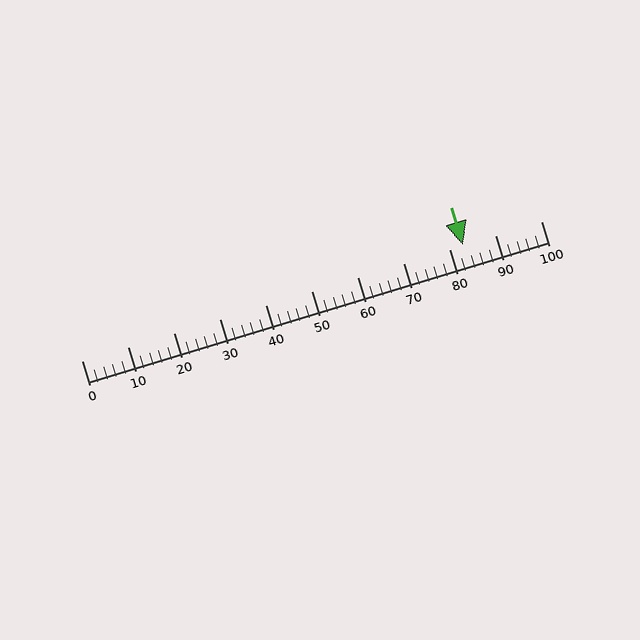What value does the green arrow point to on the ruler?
The green arrow points to approximately 83.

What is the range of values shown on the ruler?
The ruler shows values from 0 to 100.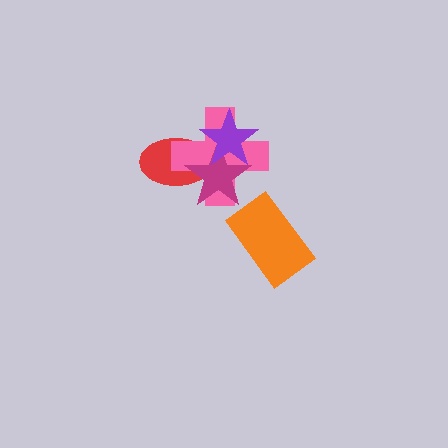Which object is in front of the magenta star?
The purple star is in front of the magenta star.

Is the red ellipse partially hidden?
Yes, it is partially covered by another shape.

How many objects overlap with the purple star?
3 objects overlap with the purple star.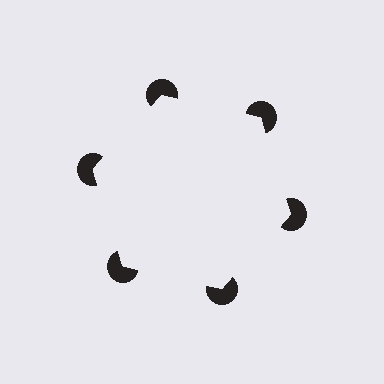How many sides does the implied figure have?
6 sides.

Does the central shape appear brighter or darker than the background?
It typically appears slightly brighter than the background, even though no actual brightness change is drawn.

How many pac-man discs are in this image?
There are 6 — one at each vertex of the illusory hexagon.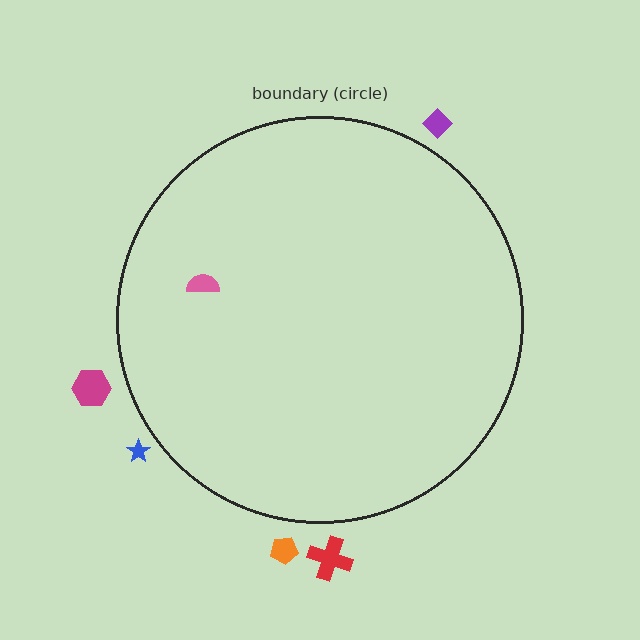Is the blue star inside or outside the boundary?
Outside.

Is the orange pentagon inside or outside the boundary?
Outside.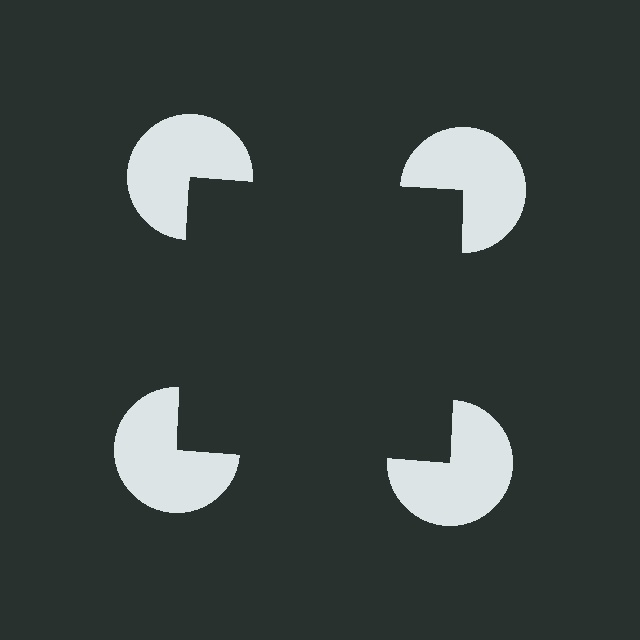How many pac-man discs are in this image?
There are 4 — one at each vertex of the illusory square.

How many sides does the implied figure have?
4 sides.